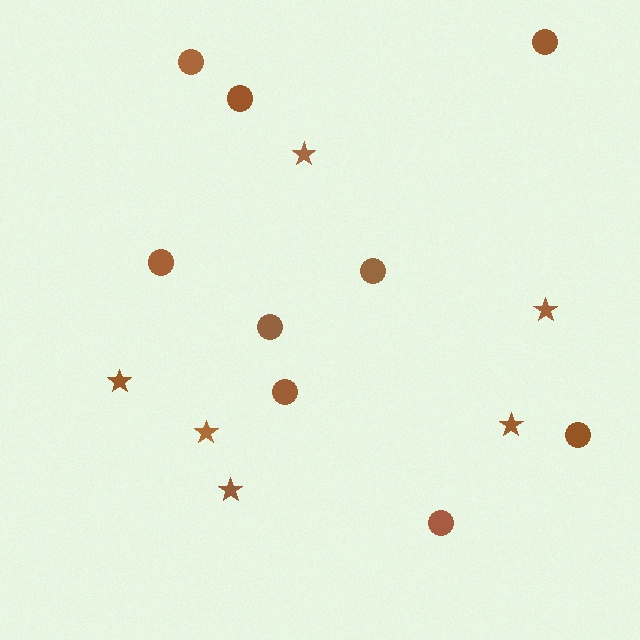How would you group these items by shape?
There are 2 groups: one group of circles (9) and one group of stars (6).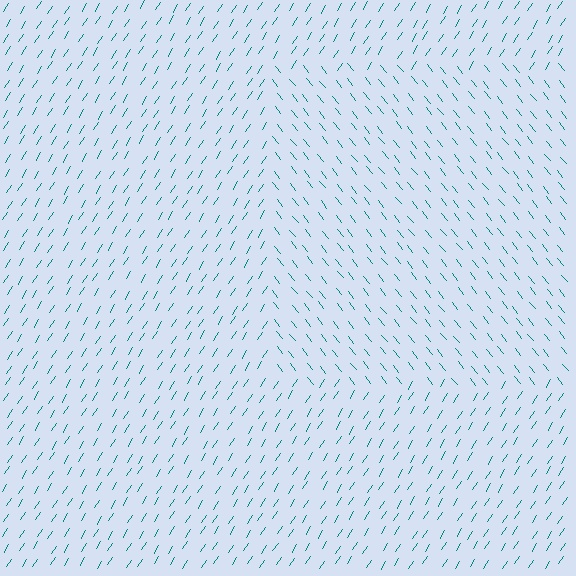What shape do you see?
I see a rectangle.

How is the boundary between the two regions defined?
The boundary is defined purely by a change in line orientation (approximately 71 degrees difference). All lines are the same color and thickness.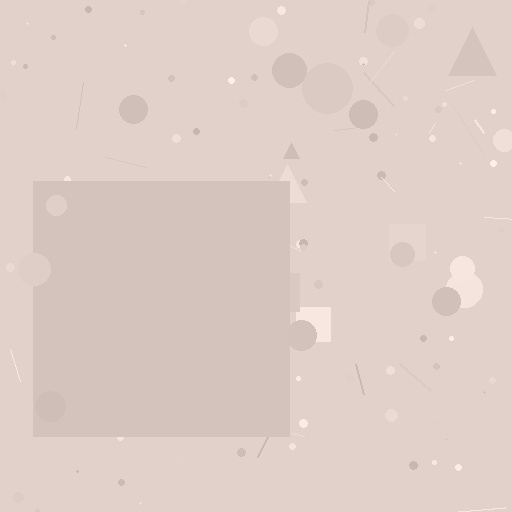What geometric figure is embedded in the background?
A square is embedded in the background.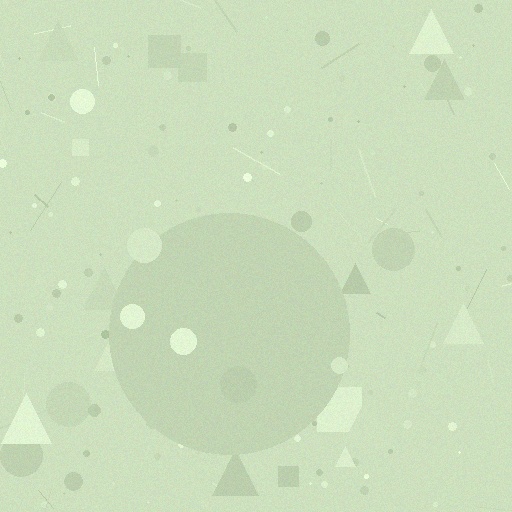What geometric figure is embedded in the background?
A circle is embedded in the background.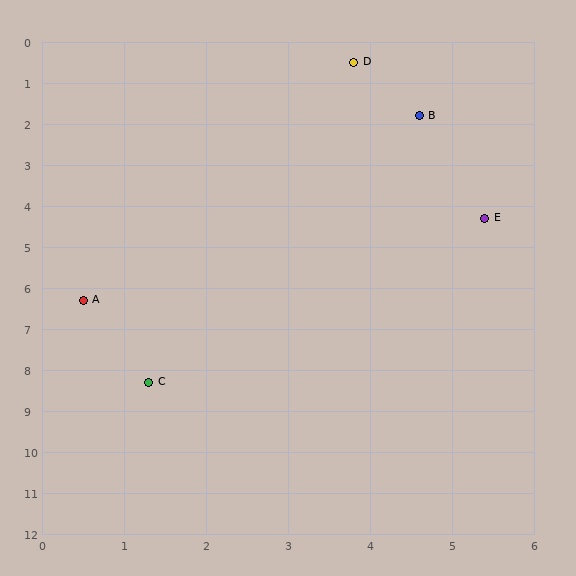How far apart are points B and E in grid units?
Points B and E are about 2.6 grid units apart.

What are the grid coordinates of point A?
Point A is at approximately (0.5, 6.3).